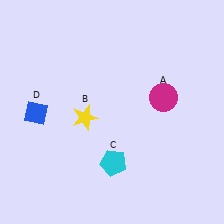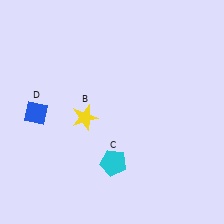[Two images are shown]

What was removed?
The magenta circle (A) was removed in Image 2.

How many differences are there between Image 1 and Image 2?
There is 1 difference between the two images.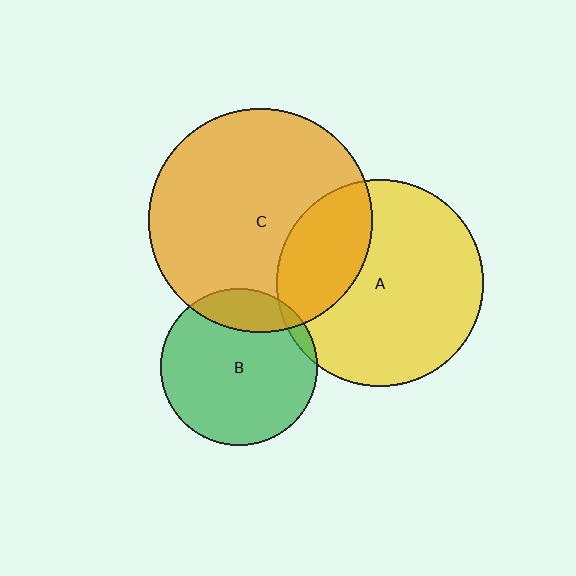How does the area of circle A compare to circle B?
Approximately 1.7 times.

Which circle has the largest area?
Circle C (orange).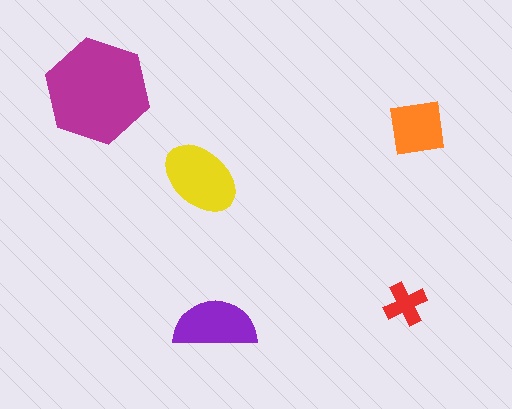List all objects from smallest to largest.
The red cross, the orange square, the purple semicircle, the yellow ellipse, the magenta hexagon.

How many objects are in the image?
There are 5 objects in the image.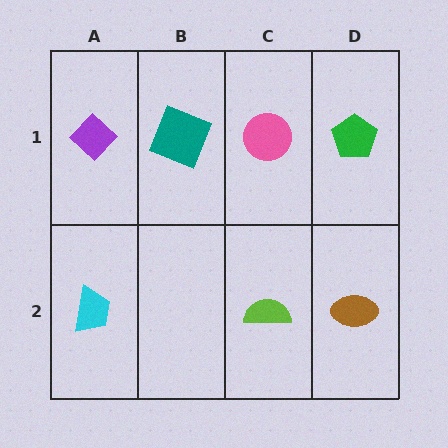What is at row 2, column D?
A brown ellipse.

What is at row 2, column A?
A cyan trapezoid.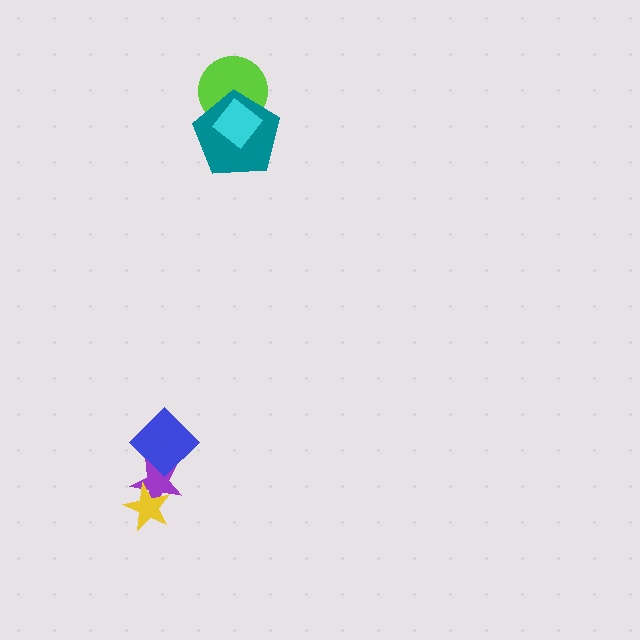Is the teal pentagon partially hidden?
Yes, it is partially covered by another shape.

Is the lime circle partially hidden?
Yes, it is partially covered by another shape.